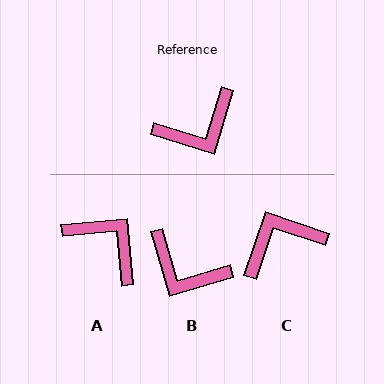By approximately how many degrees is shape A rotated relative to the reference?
Approximately 112 degrees counter-clockwise.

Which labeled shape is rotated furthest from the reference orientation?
C, about 178 degrees away.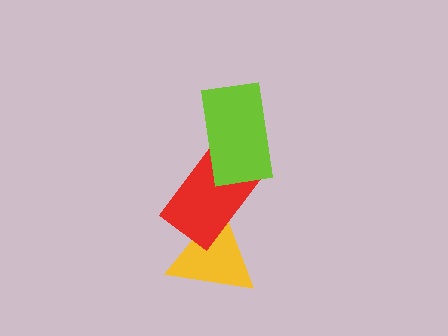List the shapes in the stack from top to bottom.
From top to bottom: the lime rectangle, the red rectangle, the yellow triangle.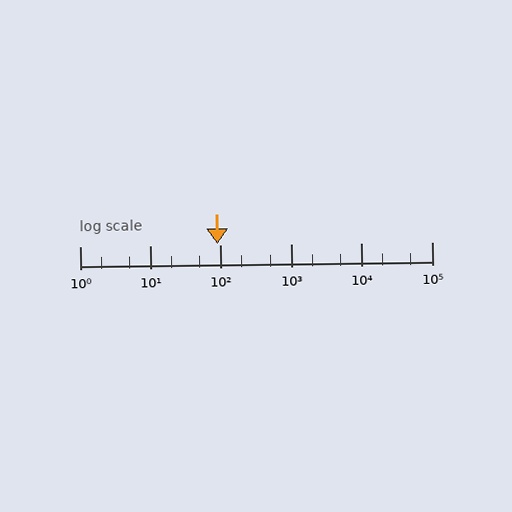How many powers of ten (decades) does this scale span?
The scale spans 5 decades, from 1 to 100000.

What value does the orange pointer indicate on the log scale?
The pointer indicates approximately 90.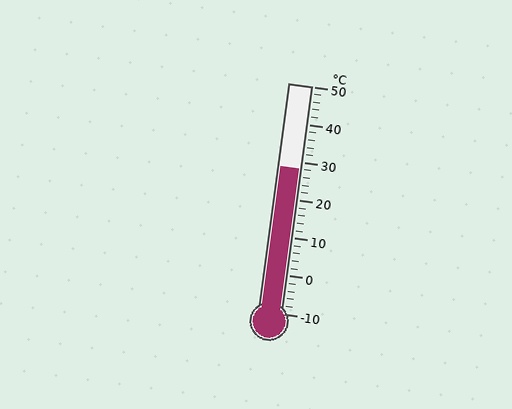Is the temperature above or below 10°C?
The temperature is above 10°C.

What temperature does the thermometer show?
The thermometer shows approximately 28°C.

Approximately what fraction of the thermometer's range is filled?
The thermometer is filled to approximately 65% of its range.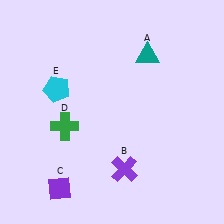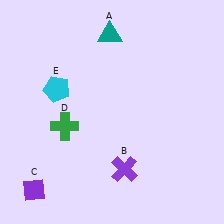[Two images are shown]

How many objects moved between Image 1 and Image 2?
2 objects moved between the two images.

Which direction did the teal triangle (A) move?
The teal triangle (A) moved left.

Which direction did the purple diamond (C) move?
The purple diamond (C) moved left.